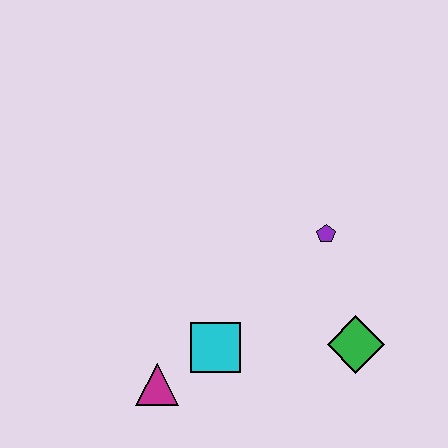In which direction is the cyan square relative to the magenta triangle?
The cyan square is to the right of the magenta triangle.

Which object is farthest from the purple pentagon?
The magenta triangle is farthest from the purple pentagon.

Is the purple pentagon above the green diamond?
Yes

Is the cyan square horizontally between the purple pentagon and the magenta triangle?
Yes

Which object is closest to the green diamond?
The purple pentagon is closest to the green diamond.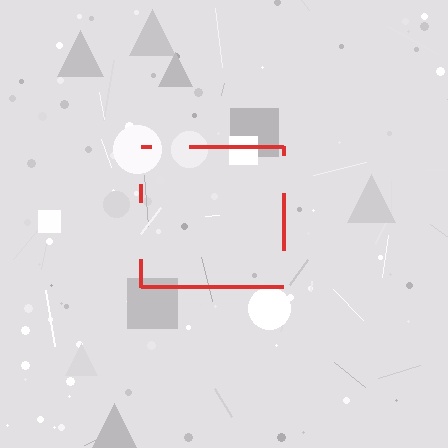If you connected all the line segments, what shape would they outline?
They would outline a square.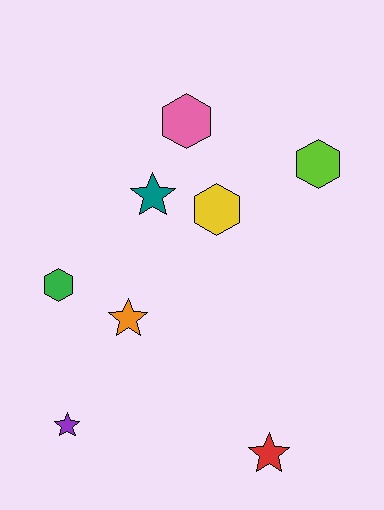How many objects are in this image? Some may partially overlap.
There are 8 objects.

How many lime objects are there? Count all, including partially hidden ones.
There is 1 lime object.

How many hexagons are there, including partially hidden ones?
There are 4 hexagons.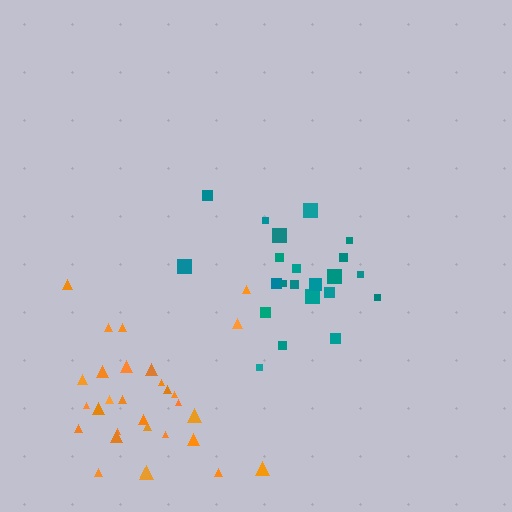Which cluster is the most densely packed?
Teal.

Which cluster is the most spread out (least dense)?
Orange.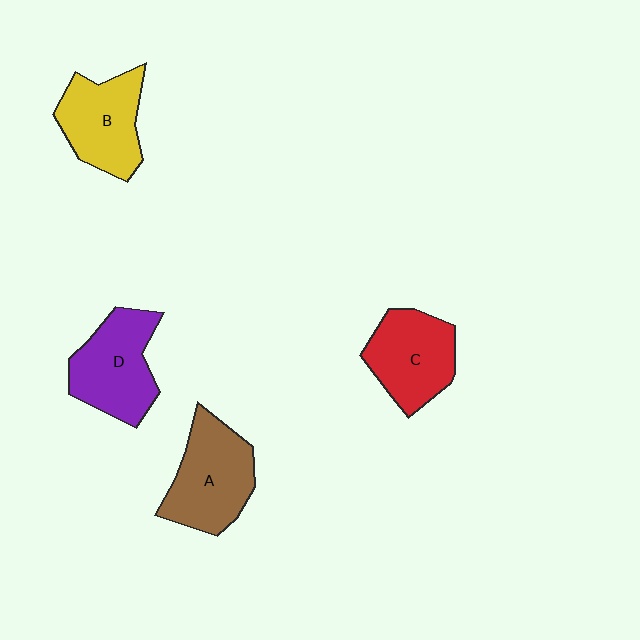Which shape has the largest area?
Shape A (brown).